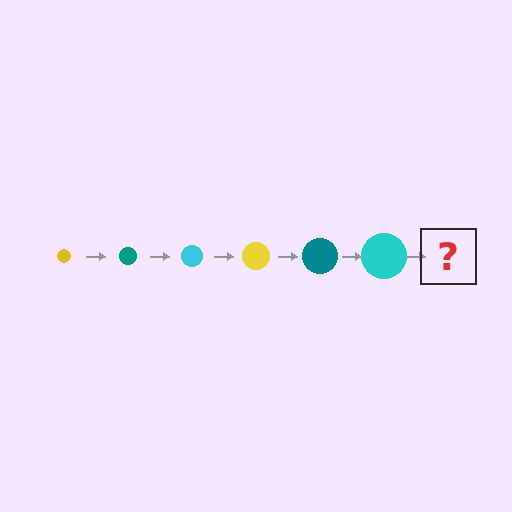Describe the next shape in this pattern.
It should be a yellow circle, larger than the previous one.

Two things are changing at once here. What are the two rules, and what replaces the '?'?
The two rules are that the circle grows larger each step and the color cycles through yellow, teal, and cyan. The '?' should be a yellow circle, larger than the previous one.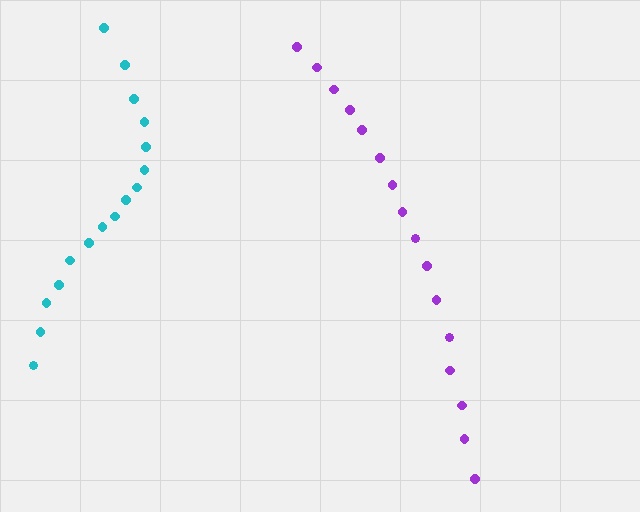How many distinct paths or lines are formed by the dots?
There are 2 distinct paths.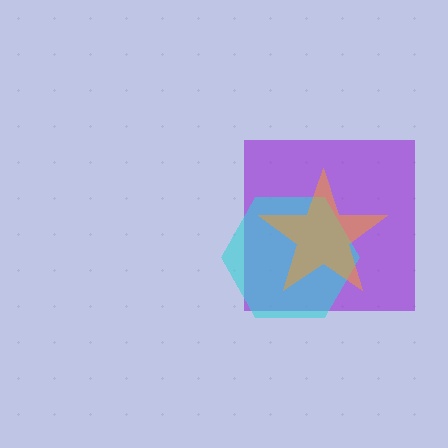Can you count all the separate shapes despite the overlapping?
Yes, there are 3 separate shapes.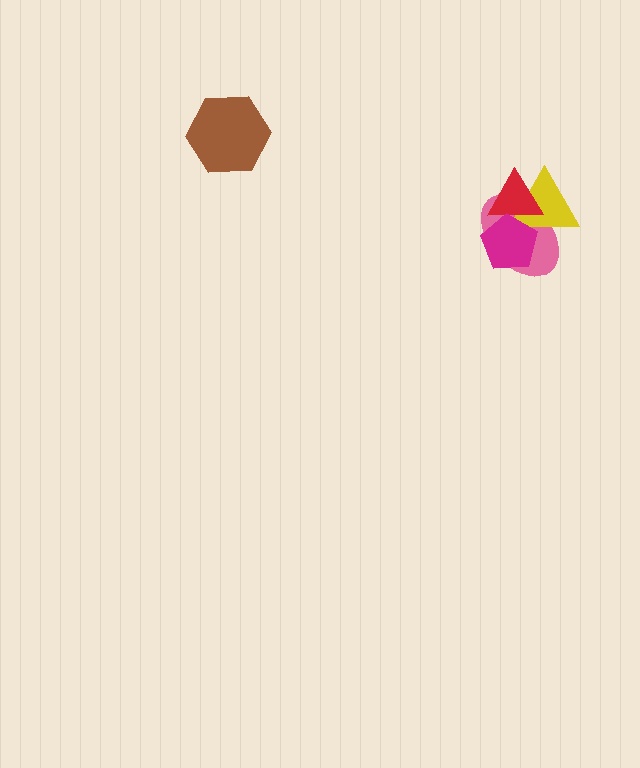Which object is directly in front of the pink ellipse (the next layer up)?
The yellow triangle is directly in front of the pink ellipse.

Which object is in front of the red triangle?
The magenta pentagon is in front of the red triangle.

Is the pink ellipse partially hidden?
Yes, it is partially covered by another shape.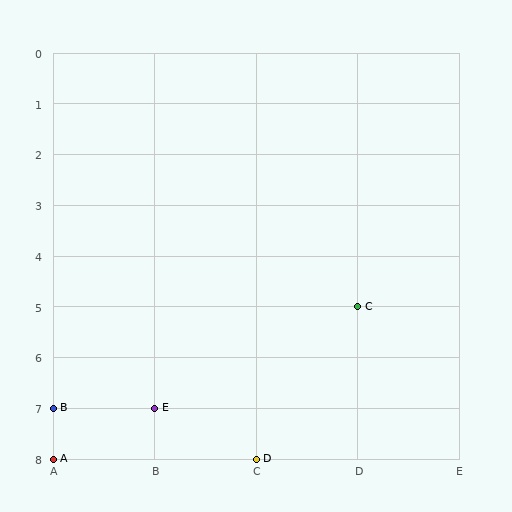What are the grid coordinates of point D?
Point D is at grid coordinates (C, 8).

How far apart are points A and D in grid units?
Points A and D are 2 columns apart.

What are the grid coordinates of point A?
Point A is at grid coordinates (A, 8).